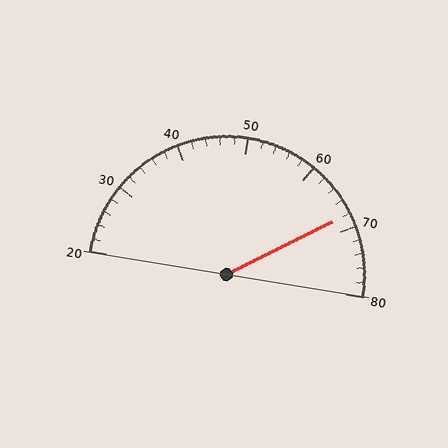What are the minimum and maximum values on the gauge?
The gauge ranges from 20 to 80.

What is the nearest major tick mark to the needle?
The nearest major tick mark is 70.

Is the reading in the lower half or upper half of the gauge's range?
The reading is in the upper half of the range (20 to 80).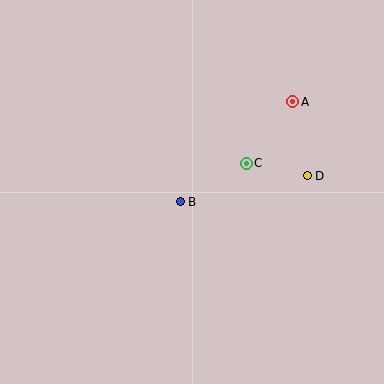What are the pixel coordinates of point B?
Point B is at (180, 202).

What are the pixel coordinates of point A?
Point A is at (293, 102).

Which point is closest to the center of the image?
Point B at (180, 202) is closest to the center.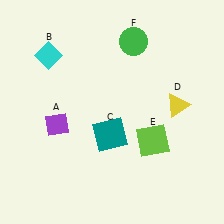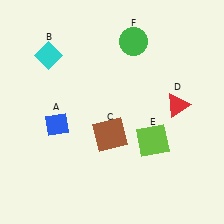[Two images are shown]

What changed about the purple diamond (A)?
In Image 1, A is purple. In Image 2, it changed to blue.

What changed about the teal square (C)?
In Image 1, C is teal. In Image 2, it changed to brown.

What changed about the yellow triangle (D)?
In Image 1, D is yellow. In Image 2, it changed to red.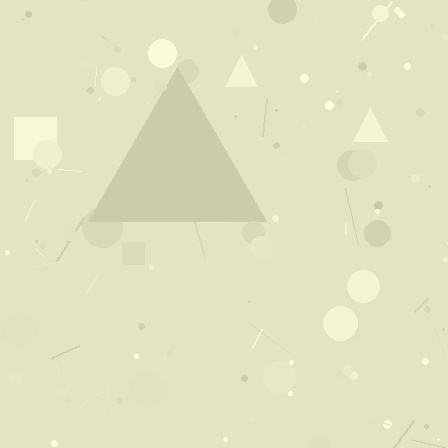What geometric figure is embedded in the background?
A triangle is embedded in the background.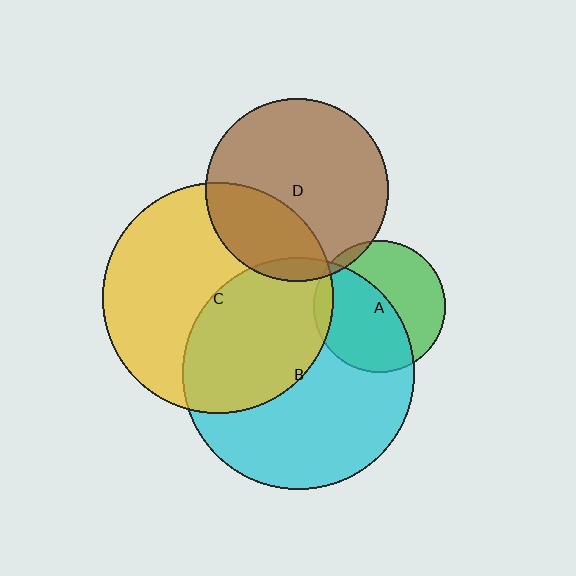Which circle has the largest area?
Circle B (cyan).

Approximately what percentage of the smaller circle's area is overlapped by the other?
Approximately 30%.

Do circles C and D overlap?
Yes.